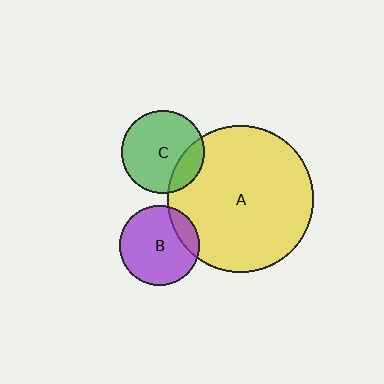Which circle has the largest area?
Circle A (yellow).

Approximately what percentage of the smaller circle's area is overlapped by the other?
Approximately 15%.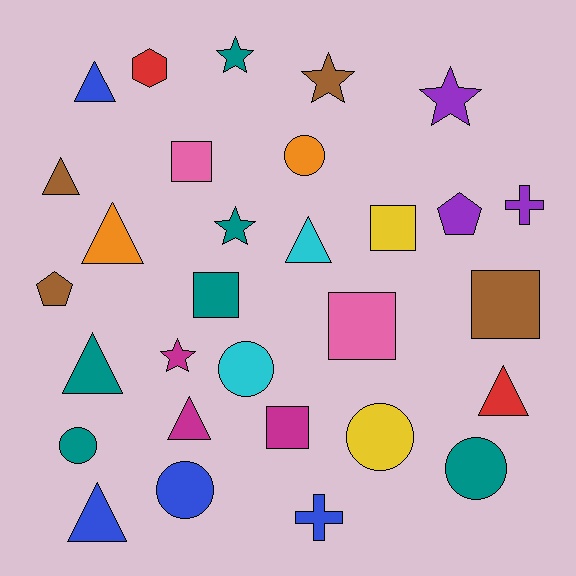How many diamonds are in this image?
There are no diamonds.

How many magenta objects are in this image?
There are 3 magenta objects.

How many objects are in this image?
There are 30 objects.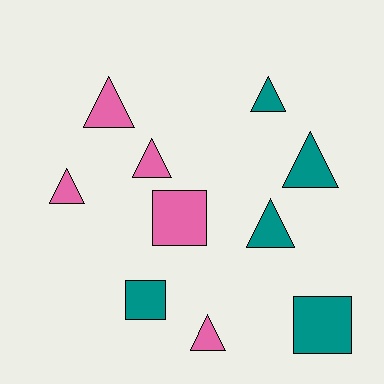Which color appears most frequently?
Pink, with 5 objects.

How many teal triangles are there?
There are 3 teal triangles.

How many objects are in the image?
There are 10 objects.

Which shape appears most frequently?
Triangle, with 7 objects.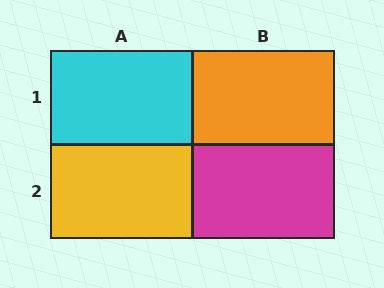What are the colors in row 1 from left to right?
Cyan, orange.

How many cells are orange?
1 cell is orange.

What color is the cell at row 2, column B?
Magenta.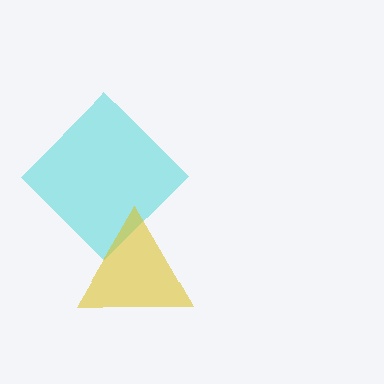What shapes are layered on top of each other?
The layered shapes are: a cyan diamond, a yellow triangle.